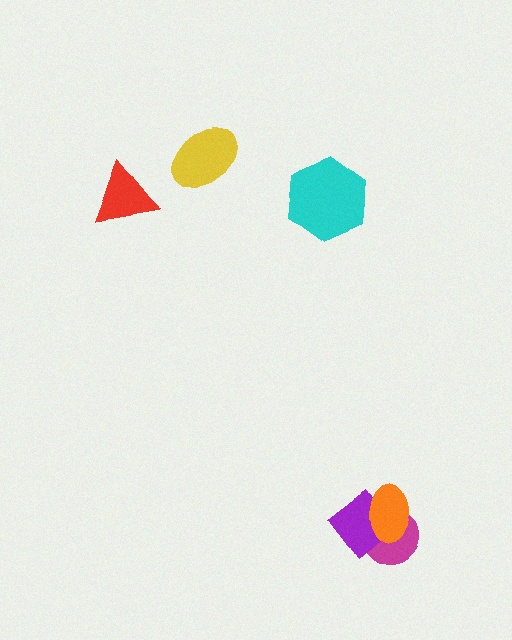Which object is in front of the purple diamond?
The orange ellipse is in front of the purple diamond.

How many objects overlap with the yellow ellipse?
0 objects overlap with the yellow ellipse.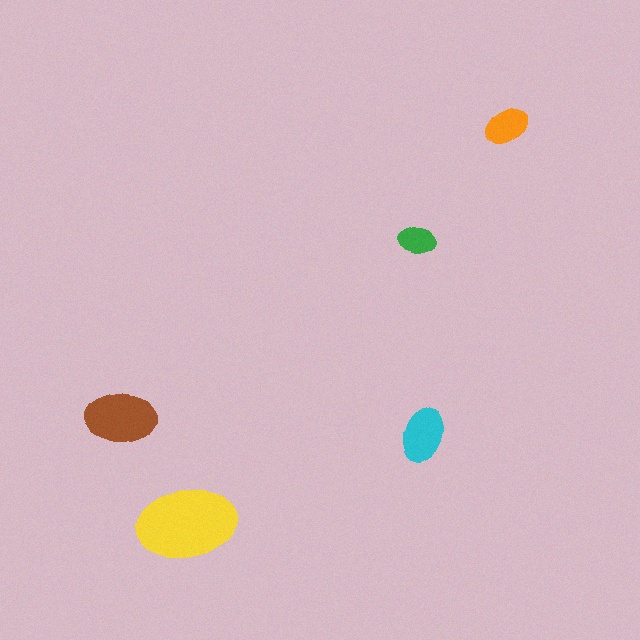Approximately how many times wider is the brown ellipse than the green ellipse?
About 2 times wider.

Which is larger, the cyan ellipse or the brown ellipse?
The brown one.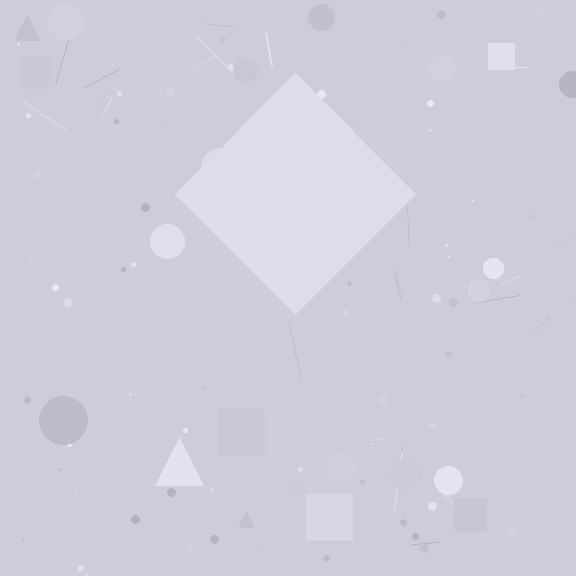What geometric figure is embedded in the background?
A diamond is embedded in the background.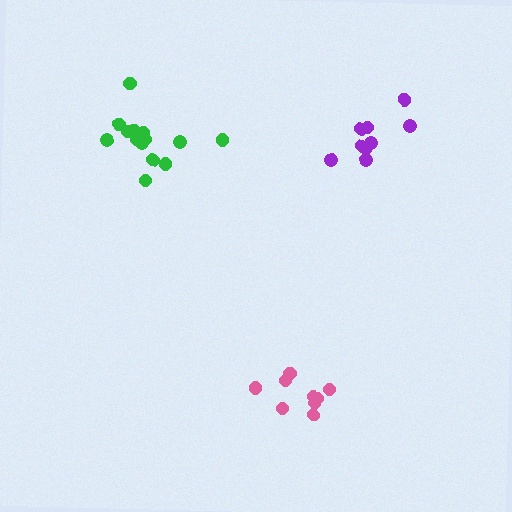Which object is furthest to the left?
The green cluster is leftmost.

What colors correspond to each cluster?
The clusters are colored: purple, pink, green.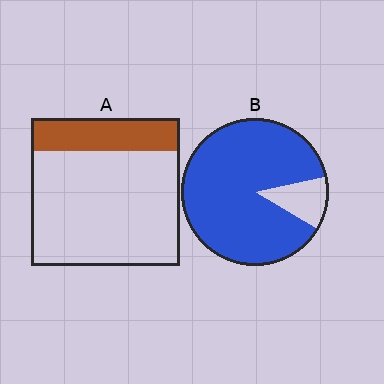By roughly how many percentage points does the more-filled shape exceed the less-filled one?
By roughly 65 percentage points (B over A).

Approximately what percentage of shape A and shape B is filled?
A is approximately 20% and B is approximately 90%.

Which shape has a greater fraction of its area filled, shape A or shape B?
Shape B.